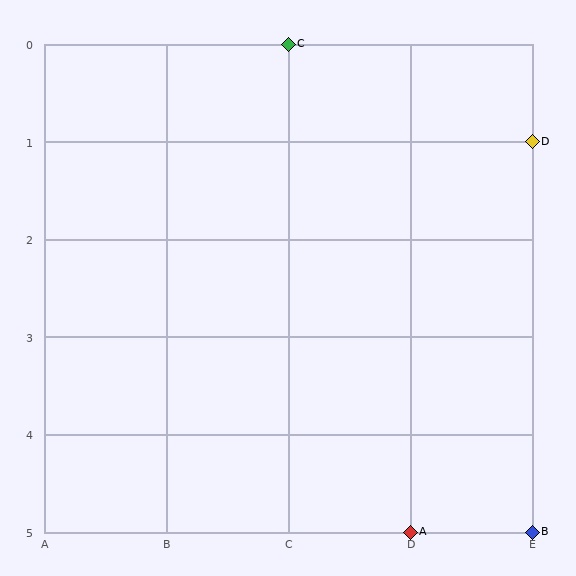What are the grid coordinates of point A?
Point A is at grid coordinates (D, 5).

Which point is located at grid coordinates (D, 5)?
Point A is at (D, 5).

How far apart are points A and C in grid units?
Points A and C are 1 column and 5 rows apart (about 5.1 grid units diagonally).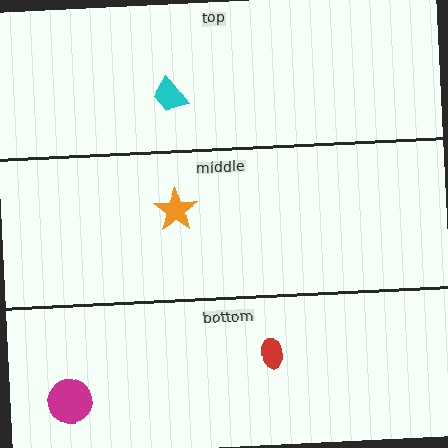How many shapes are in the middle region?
1.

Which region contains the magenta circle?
The bottom region.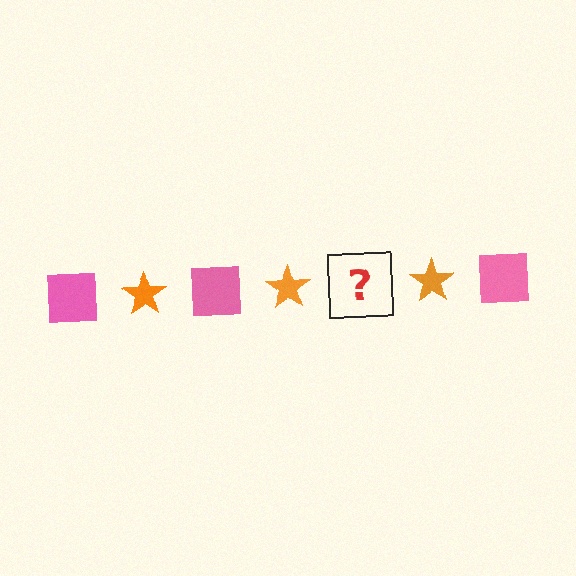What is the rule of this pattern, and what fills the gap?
The rule is that the pattern alternates between pink square and orange star. The gap should be filled with a pink square.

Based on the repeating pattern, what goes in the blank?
The blank should be a pink square.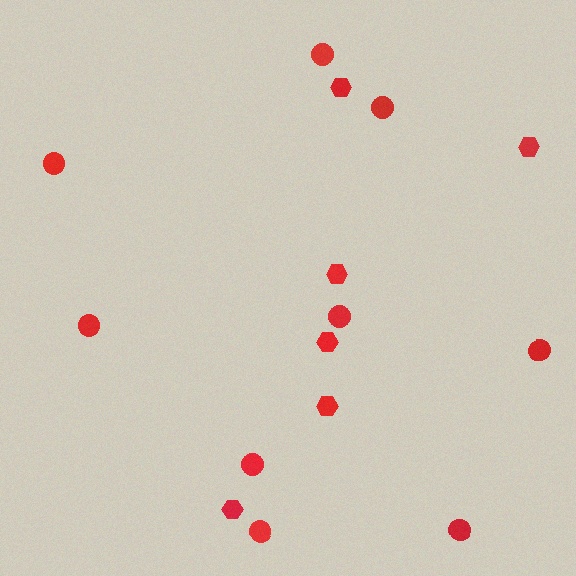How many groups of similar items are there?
There are 2 groups: one group of circles (9) and one group of hexagons (6).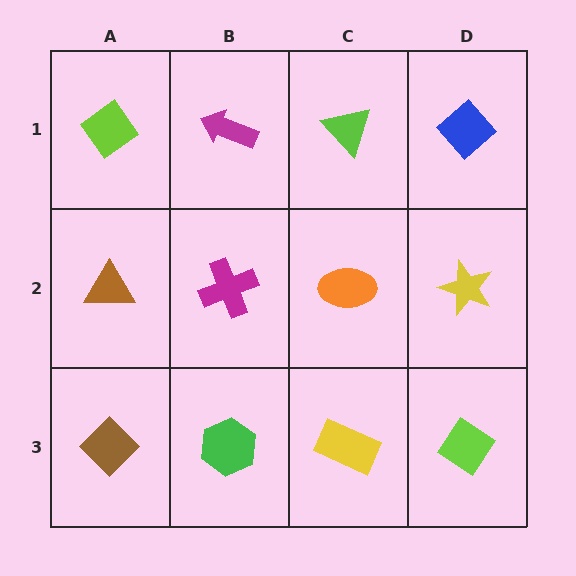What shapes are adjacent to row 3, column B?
A magenta cross (row 2, column B), a brown diamond (row 3, column A), a yellow rectangle (row 3, column C).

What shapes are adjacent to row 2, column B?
A magenta arrow (row 1, column B), a green hexagon (row 3, column B), a brown triangle (row 2, column A), an orange ellipse (row 2, column C).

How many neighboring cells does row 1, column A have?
2.